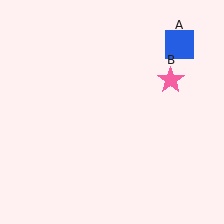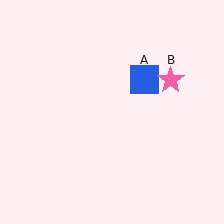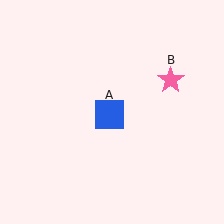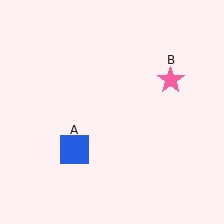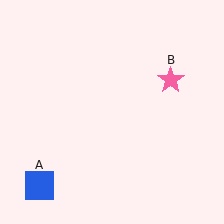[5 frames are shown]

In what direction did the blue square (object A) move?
The blue square (object A) moved down and to the left.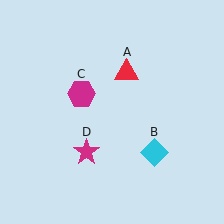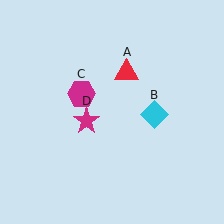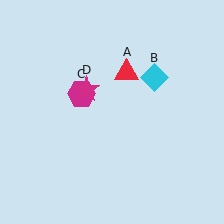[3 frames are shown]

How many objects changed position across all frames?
2 objects changed position: cyan diamond (object B), magenta star (object D).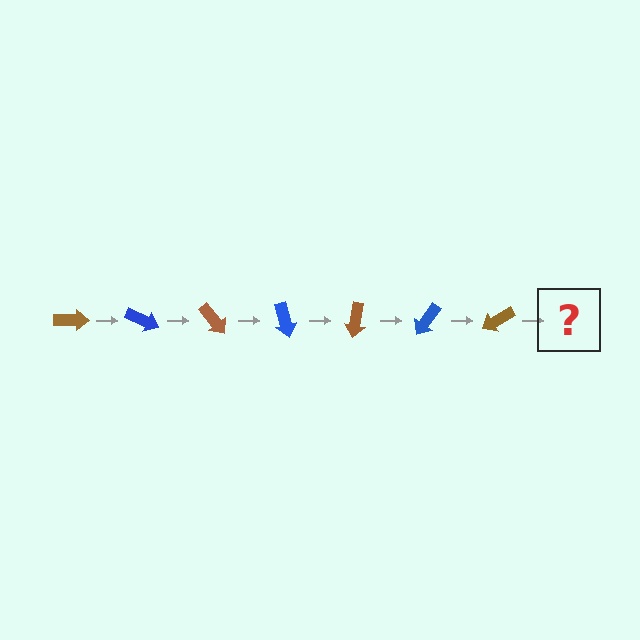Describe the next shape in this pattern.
It should be a blue arrow, rotated 175 degrees from the start.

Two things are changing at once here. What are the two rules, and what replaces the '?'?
The two rules are that it rotates 25 degrees each step and the color cycles through brown and blue. The '?' should be a blue arrow, rotated 175 degrees from the start.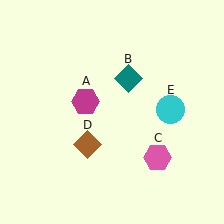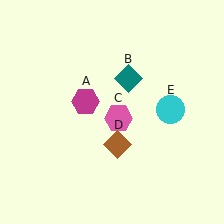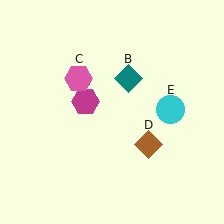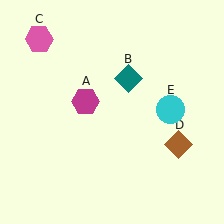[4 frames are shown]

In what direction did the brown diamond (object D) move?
The brown diamond (object D) moved right.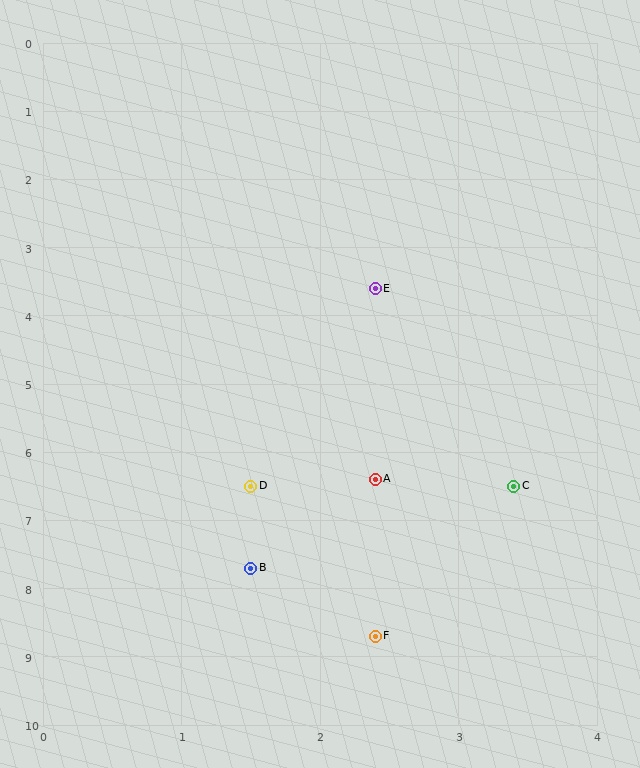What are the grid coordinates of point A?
Point A is at approximately (2.4, 6.4).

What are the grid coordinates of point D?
Point D is at approximately (1.5, 6.5).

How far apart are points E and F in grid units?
Points E and F are about 5.1 grid units apart.